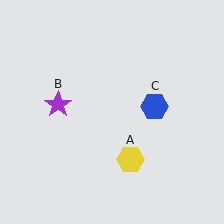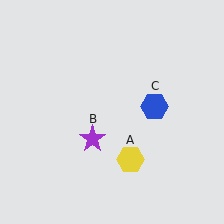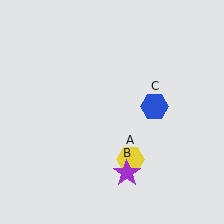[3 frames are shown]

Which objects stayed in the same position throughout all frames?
Yellow hexagon (object A) and blue hexagon (object C) remained stationary.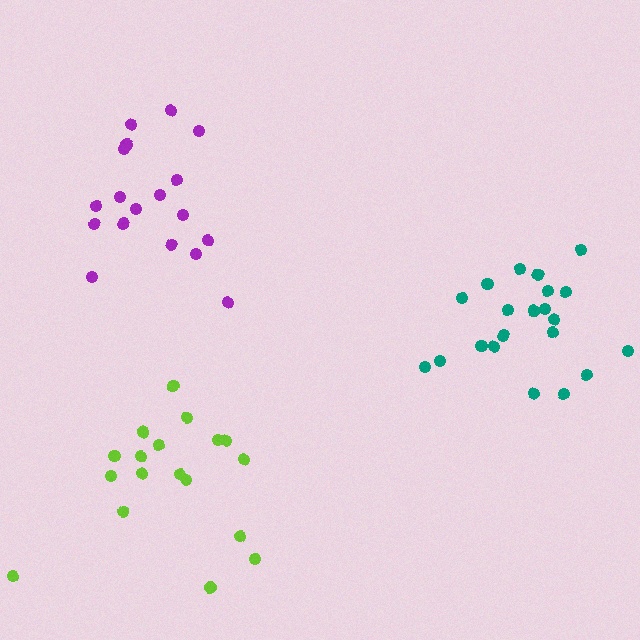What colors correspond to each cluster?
The clusters are colored: purple, lime, teal.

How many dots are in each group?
Group 1: 18 dots, Group 2: 18 dots, Group 3: 21 dots (57 total).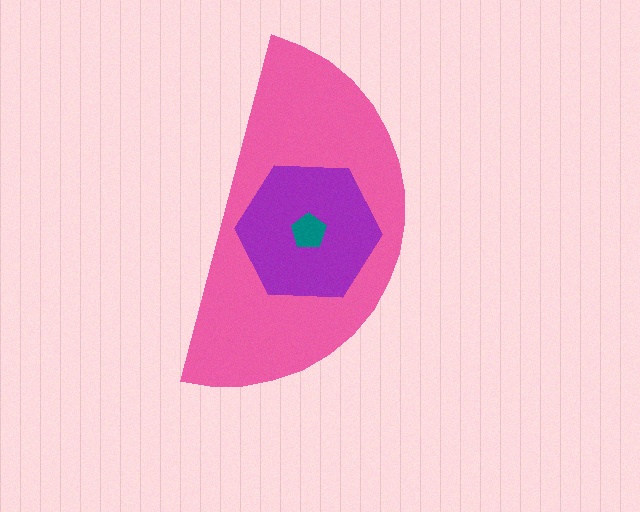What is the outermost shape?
The pink semicircle.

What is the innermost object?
The teal pentagon.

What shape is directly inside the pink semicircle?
The purple hexagon.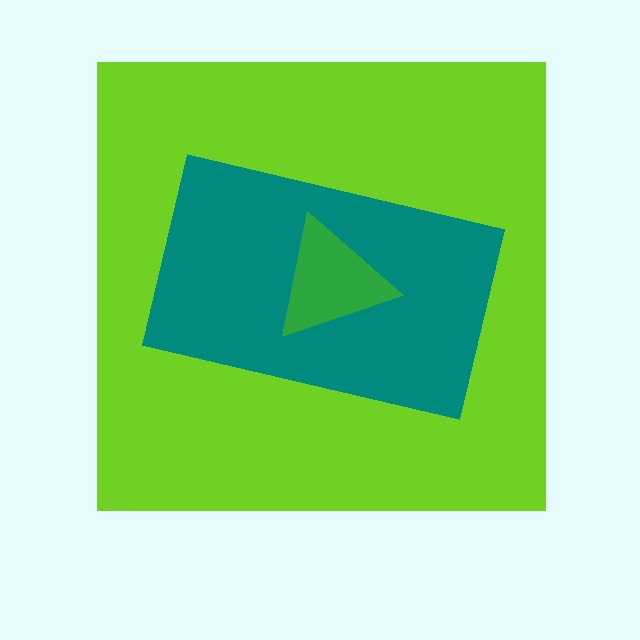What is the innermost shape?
The green triangle.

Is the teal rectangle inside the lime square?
Yes.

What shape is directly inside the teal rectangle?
The green triangle.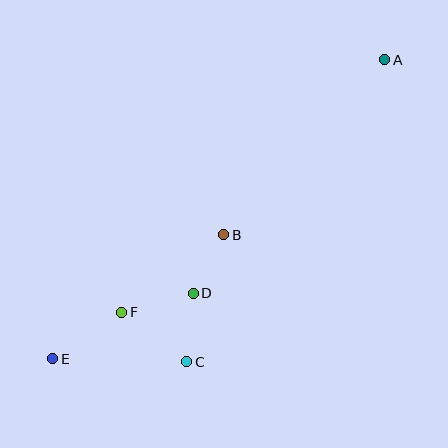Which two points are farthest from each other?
Points A and E are farthest from each other.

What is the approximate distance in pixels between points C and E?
The distance between C and E is approximately 134 pixels.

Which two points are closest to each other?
Points B and D are closest to each other.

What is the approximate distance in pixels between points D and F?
The distance between D and F is approximately 74 pixels.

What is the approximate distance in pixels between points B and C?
The distance between B and C is approximately 132 pixels.